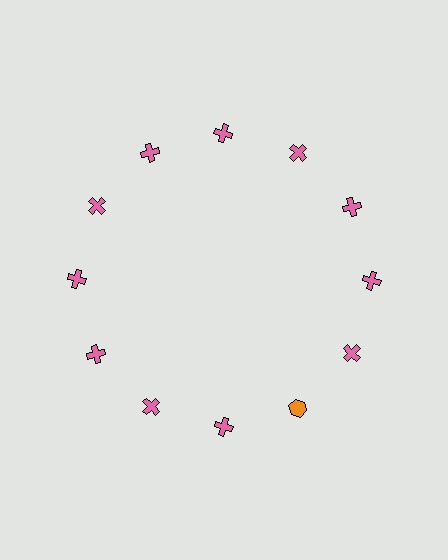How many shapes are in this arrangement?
There are 12 shapes arranged in a ring pattern.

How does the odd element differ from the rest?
It differs in both color (orange instead of pink) and shape (hexagon instead of cross).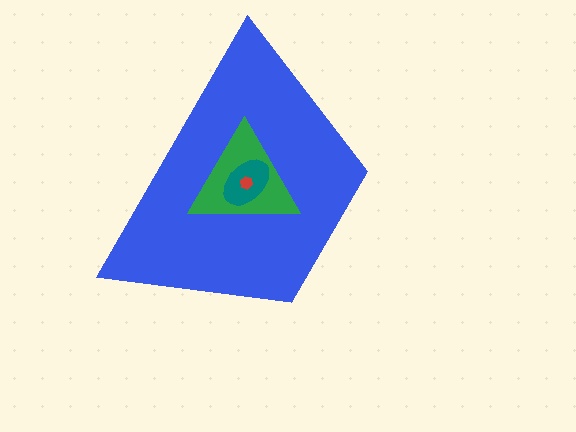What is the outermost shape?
The blue trapezoid.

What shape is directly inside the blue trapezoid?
The green triangle.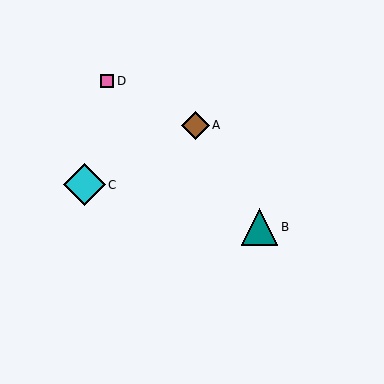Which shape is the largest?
The cyan diamond (labeled C) is the largest.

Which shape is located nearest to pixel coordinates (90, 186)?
The cyan diamond (labeled C) at (84, 185) is nearest to that location.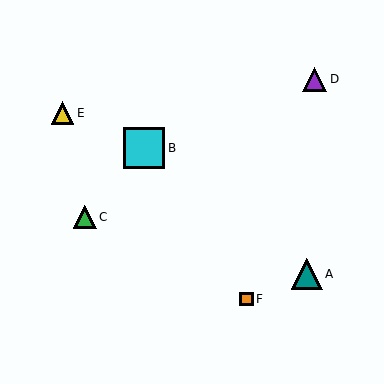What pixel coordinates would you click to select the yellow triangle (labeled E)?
Click at (63, 113) to select the yellow triangle E.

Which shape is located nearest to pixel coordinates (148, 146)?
The cyan square (labeled B) at (144, 148) is nearest to that location.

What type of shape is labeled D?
Shape D is a purple triangle.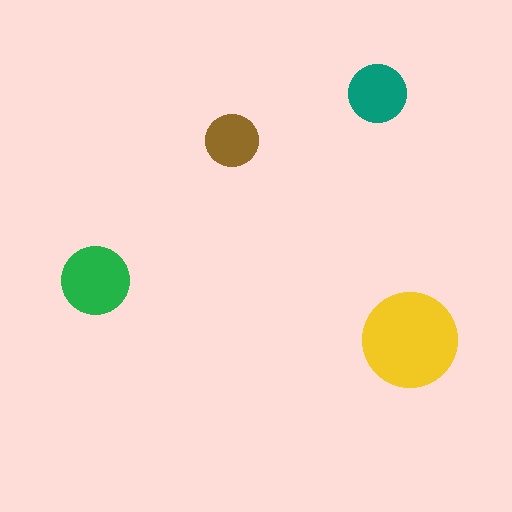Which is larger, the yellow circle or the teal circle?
The yellow one.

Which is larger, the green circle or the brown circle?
The green one.